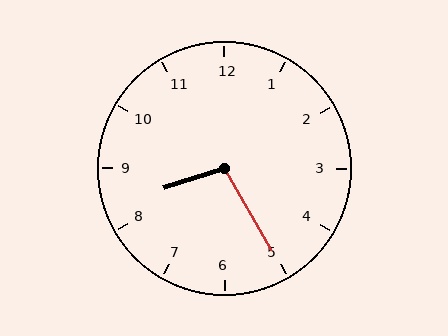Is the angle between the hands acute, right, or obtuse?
It is obtuse.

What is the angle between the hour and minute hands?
Approximately 102 degrees.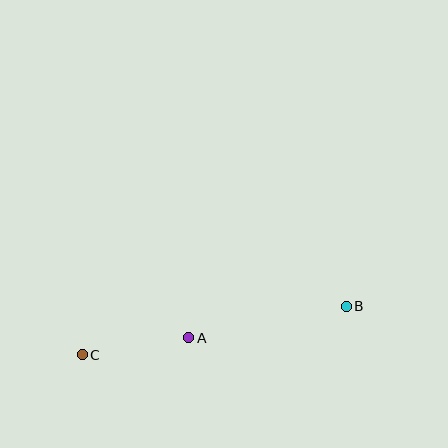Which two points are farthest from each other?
Points B and C are farthest from each other.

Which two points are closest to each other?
Points A and C are closest to each other.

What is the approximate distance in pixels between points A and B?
The distance between A and B is approximately 161 pixels.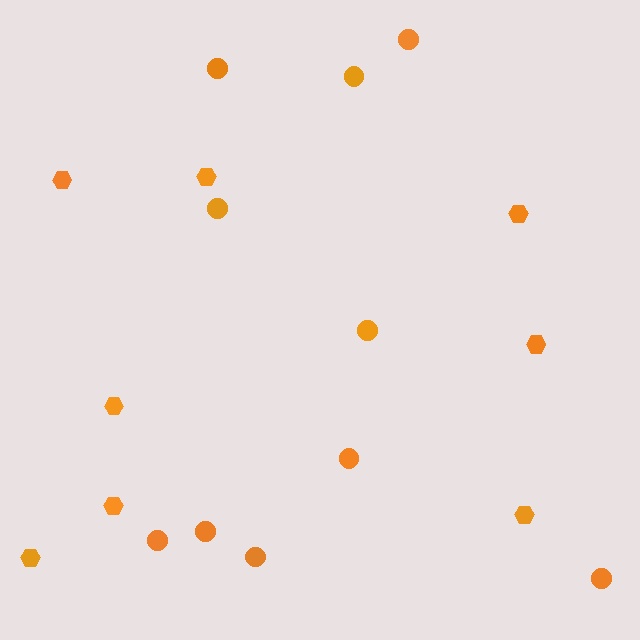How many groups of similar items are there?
There are 2 groups: one group of circles (10) and one group of hexagons (8).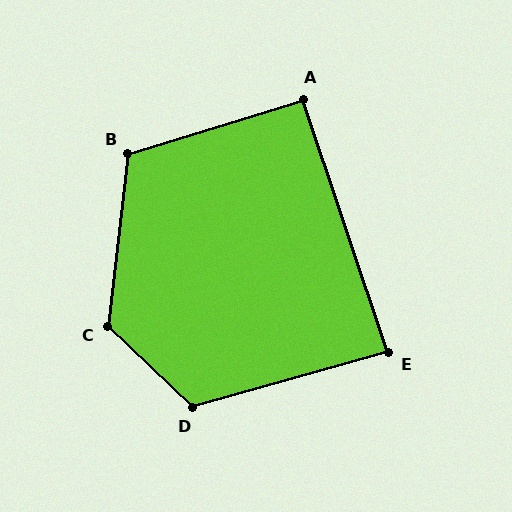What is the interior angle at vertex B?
Approximately 114 degrees (obtuse).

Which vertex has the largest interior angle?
C, at approximately 127 degrees.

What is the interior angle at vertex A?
Approximately 91 degrees (approximately right).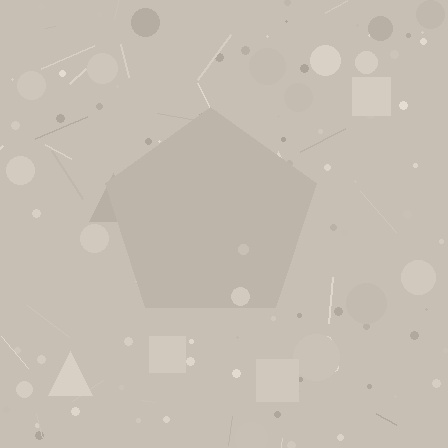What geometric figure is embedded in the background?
A pentagon is embedded in the background.